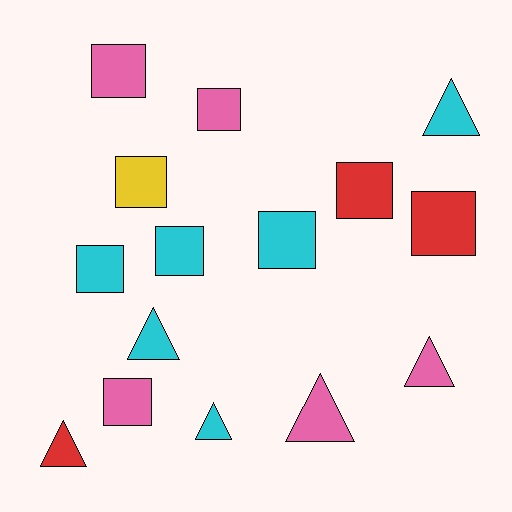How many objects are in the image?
There are 15 objects.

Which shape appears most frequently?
Square, with 9 objects.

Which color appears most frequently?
Cyan, with 6 objects.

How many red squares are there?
There are 2 red squares.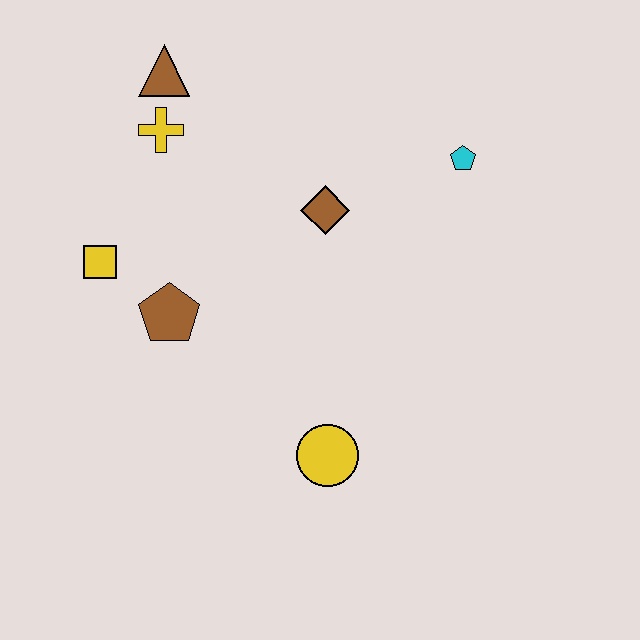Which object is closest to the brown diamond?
The cyan pentagon is closest to the brown diamond.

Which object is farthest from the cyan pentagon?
The yellow square is farthest from the cyan pentagon.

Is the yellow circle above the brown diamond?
No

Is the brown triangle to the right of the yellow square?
Yes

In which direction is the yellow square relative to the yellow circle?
The yellow square is to the left of the yellow circle.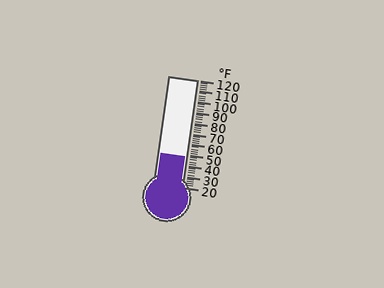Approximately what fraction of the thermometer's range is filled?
The thermometer is filled to approximately 30% of its range.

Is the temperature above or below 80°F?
The temperature is below 80°F.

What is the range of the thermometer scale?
The thermometer scale ranges from 20°F to 120°F.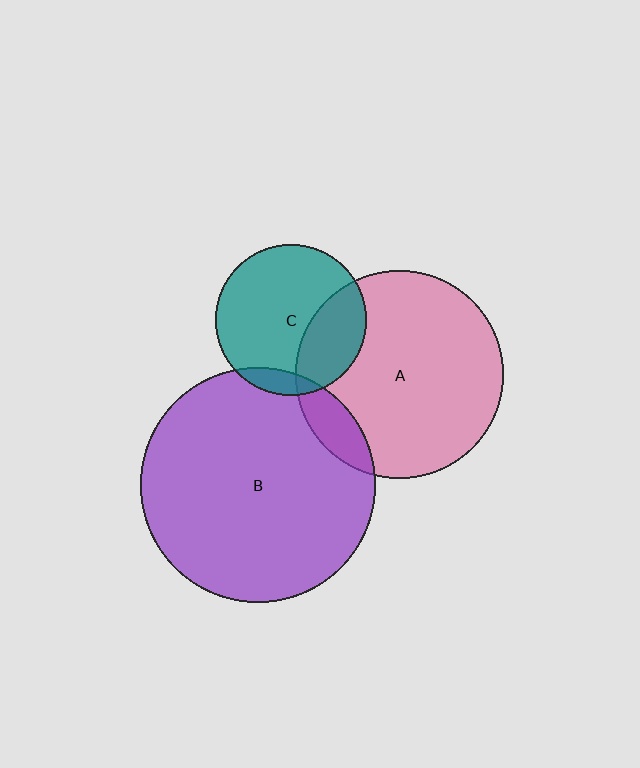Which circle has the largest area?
Circle B (purple).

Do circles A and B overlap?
Yes.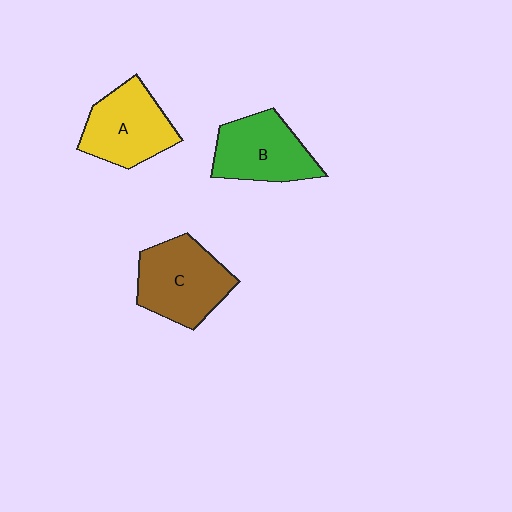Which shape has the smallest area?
Shape A (yellow).